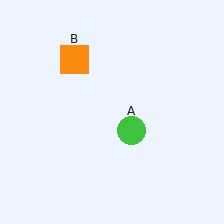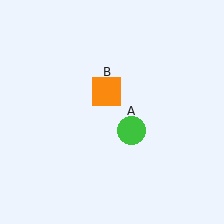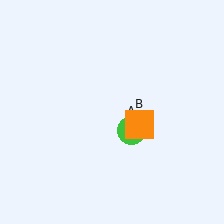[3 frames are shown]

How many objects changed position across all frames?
1 object changed position: orange square (object B).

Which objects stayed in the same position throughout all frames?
Green circle (object A) remained stationary.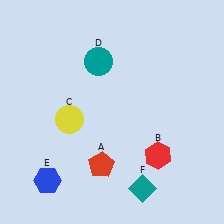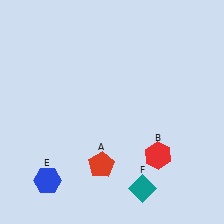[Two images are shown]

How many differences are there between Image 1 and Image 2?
There are 2 differences between the two images.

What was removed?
The yellow circle (C), the teal circle (D) were removed in Image 2.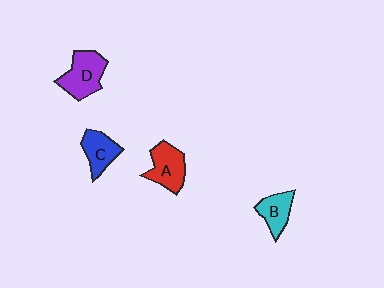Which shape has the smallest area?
Shape B (cyan).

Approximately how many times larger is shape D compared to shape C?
Approximately 1.3 times.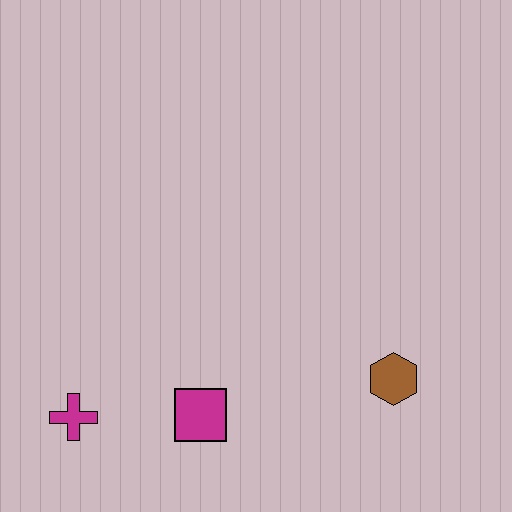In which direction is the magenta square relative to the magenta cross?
The magenta square is to the right of the magenta cross.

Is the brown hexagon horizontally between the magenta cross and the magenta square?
No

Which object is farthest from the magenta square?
The brown hexagon is farthest from the magenta square.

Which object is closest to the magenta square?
The magenta cross is closest to the magenta square.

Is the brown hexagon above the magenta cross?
Yes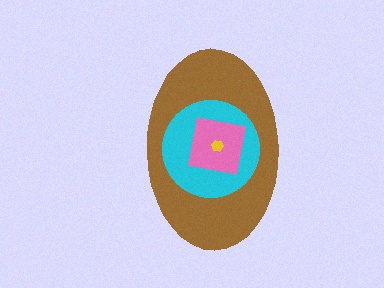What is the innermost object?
The yellow hexagon.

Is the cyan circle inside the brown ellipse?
Yes.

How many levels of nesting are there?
4.